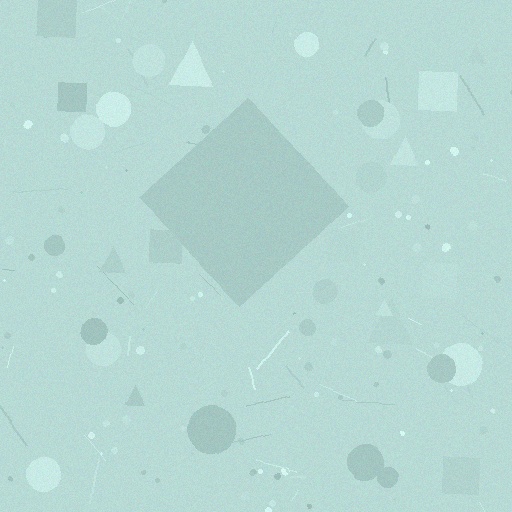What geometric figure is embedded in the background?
A diamond is embedded in the background.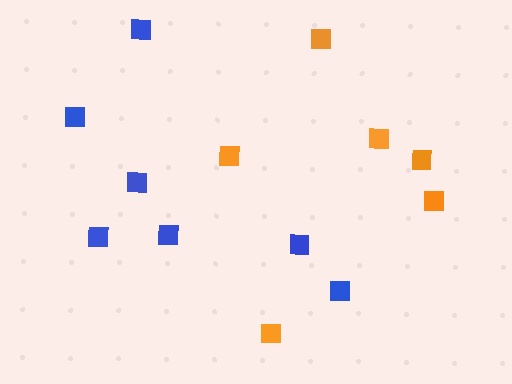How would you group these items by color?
There are 2 groups: one group of blue squares (7) and one group of orange squares (6).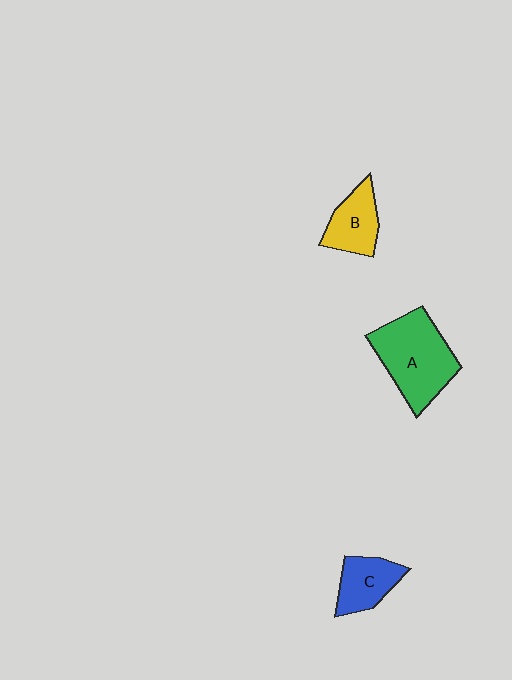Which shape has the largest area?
Shape A (green).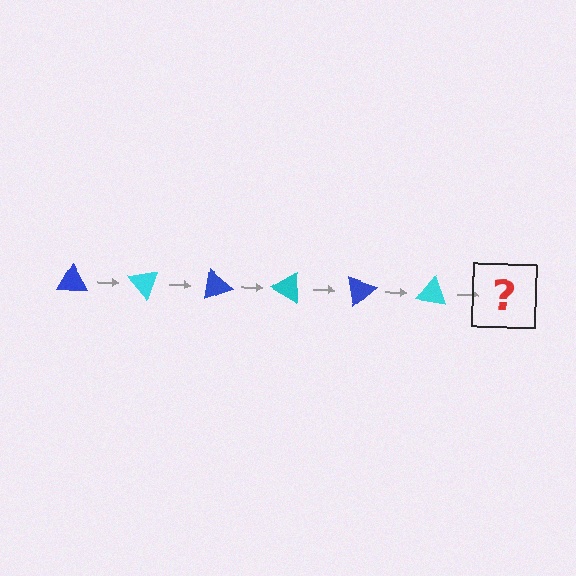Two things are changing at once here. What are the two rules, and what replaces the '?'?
The two rules are that it rotates 50 degrees each step and the color cycles through blue and cyan. The '?' should be a blue triangle, rotated 300 degrees from the start.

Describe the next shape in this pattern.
It should be a blue triangle, rotated 300 degrees from the start.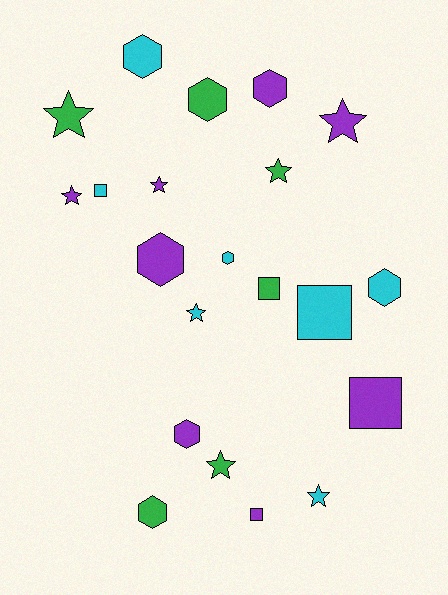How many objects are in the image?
There are 21 objects.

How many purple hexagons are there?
There are 3 purple hexagons.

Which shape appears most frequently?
Hexagon, with 8 objects.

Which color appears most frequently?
Purple, with 8 objects.